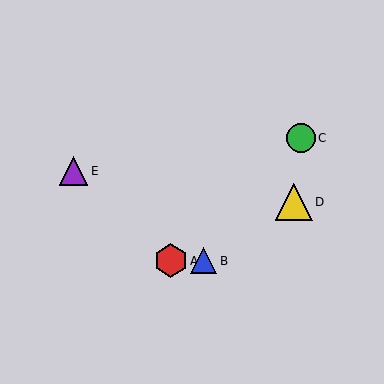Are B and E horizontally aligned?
No, B is at y≈261 and E is at y≈171.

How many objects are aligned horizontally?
2 objects (A, B) are aligned horizontally.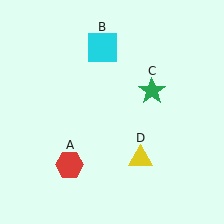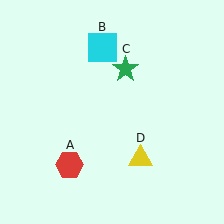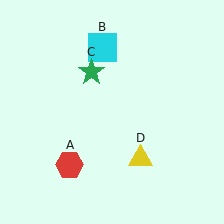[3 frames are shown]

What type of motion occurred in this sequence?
The green star (object C) rotated counterclockwise around the center of the scene.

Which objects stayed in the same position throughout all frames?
Red hexagon (object A) and cyan square (object B) and yellow triangle (object D) remained stationary.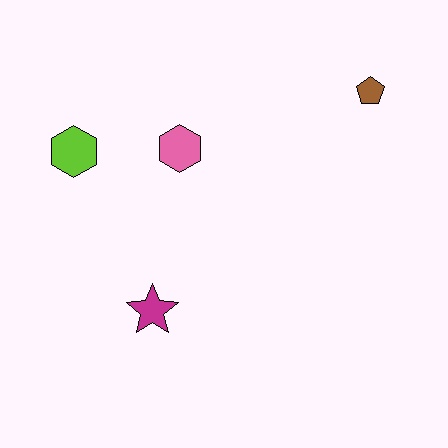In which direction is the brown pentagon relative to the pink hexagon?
The brown pentagon is to the right of the pink hexagon.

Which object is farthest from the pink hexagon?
The brown pentagon is farthest from the pink hexagon.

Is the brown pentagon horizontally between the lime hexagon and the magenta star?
No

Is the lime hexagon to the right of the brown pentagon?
No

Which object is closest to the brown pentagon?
The pink hexagon is closest to the brown pentagon.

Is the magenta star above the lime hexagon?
No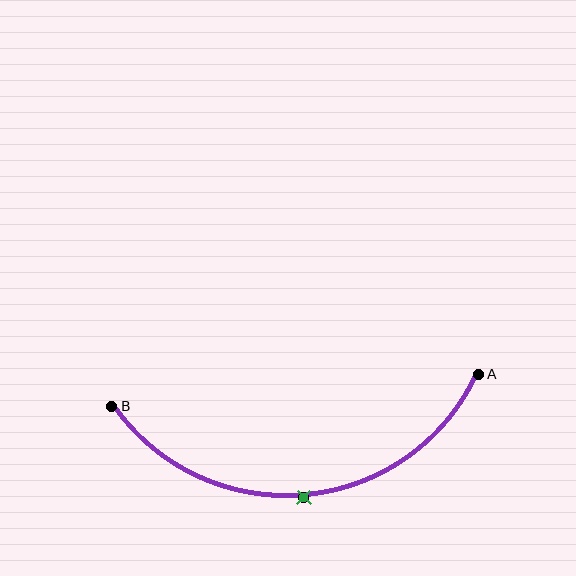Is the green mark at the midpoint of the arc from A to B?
Yes. The green mark lies on the arc at equal arc-length from both A and B — it is the arc midpoint.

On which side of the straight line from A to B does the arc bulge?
The arc bulges below the straight line connecting A and B.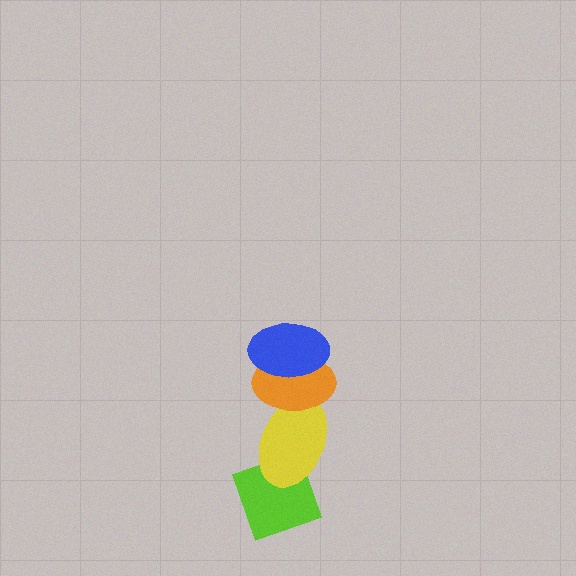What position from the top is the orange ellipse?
The orange ellipse is 2nd from the top.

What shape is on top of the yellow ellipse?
The orange ellipse is on top of the yellow ellipse.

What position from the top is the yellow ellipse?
The yellow ellipse is 3rd from the top.